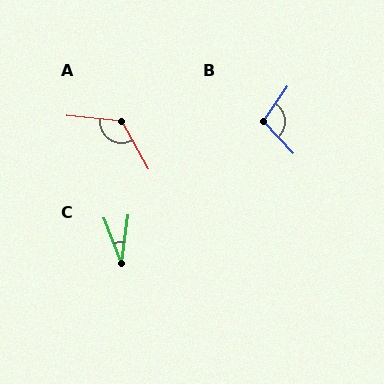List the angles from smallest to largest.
C (29°), B (102°), A (125°).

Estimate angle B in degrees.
Approximately 102 degrees.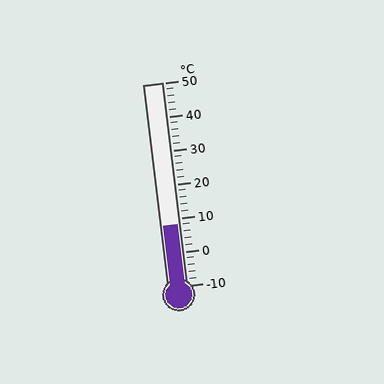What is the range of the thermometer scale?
The thermometer scale ranges from -10°C to 50°C.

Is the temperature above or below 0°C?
The temperature is above 0°C.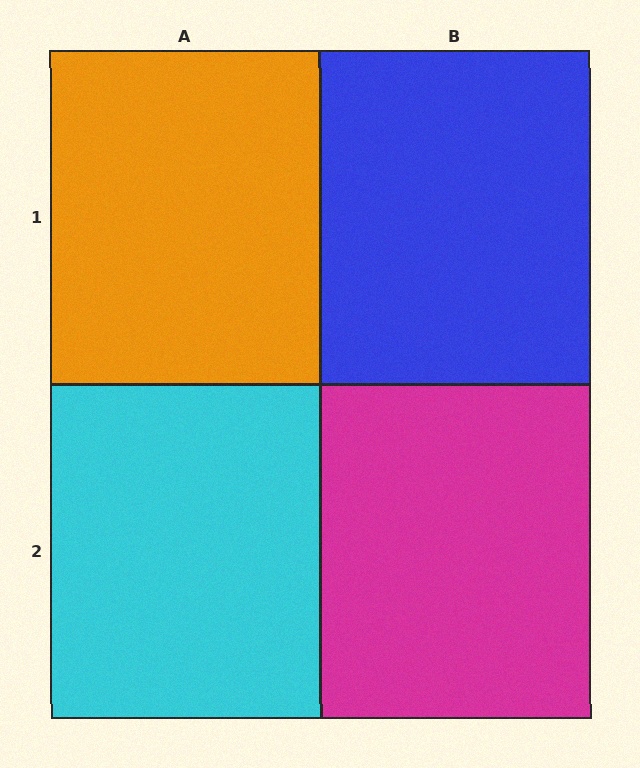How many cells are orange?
1 cell is orange.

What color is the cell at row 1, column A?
Orange.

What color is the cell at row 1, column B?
Blue.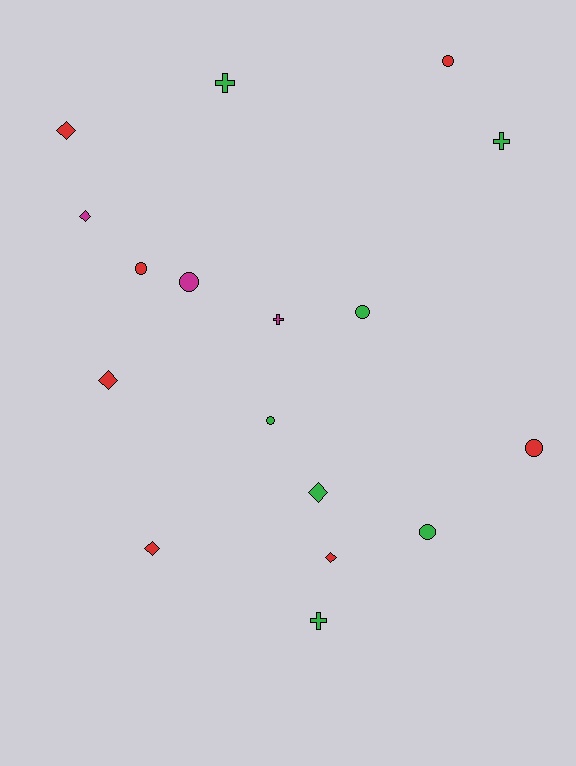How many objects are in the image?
There are 17 objects.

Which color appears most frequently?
Green, with 7 objects.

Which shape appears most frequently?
Circle, with 7 objects.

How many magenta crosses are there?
There is 1 magenta cross.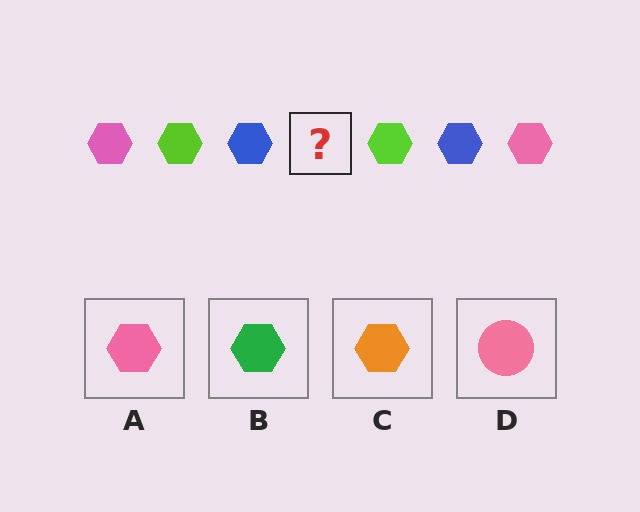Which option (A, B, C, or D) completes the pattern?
A.